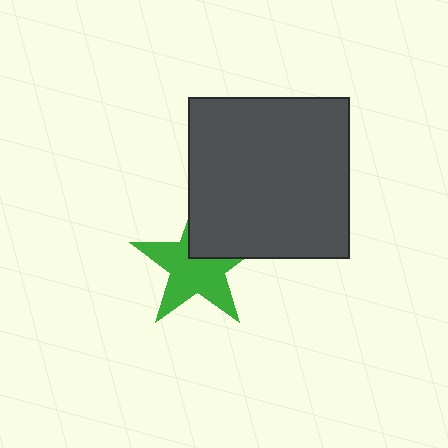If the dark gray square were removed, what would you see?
You would see the complete green star.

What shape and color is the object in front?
The object in front is a dark gray square.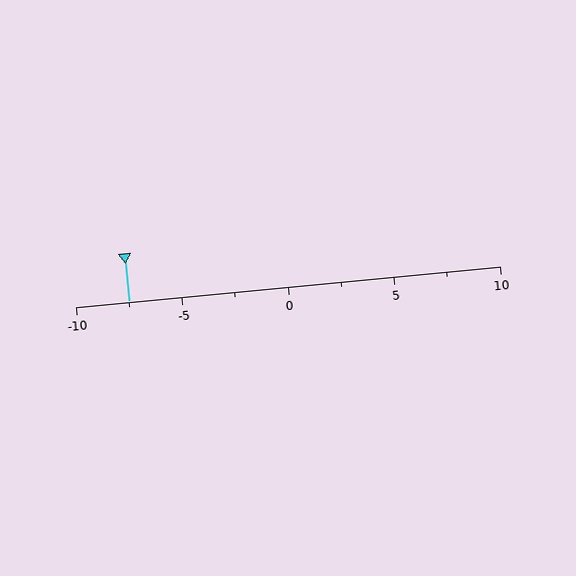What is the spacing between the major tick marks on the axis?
The major ticks are spaced 5 apart.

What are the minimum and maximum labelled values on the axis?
The axis runs from -10 to 10.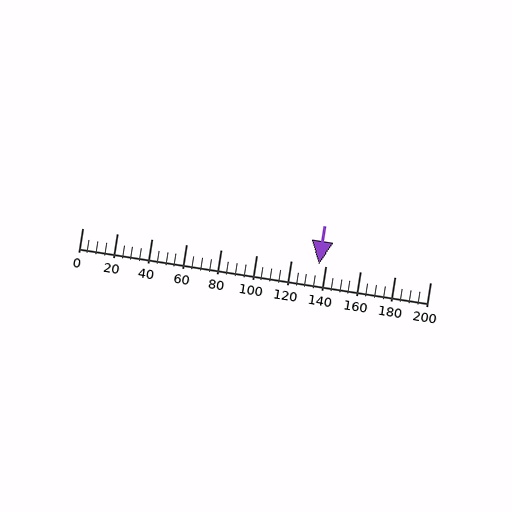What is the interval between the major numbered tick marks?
The major tick marks are spaced 20 units apart.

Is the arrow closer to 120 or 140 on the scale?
The arrow is closer to 140.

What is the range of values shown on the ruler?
The ruler shows values from 0 to 200.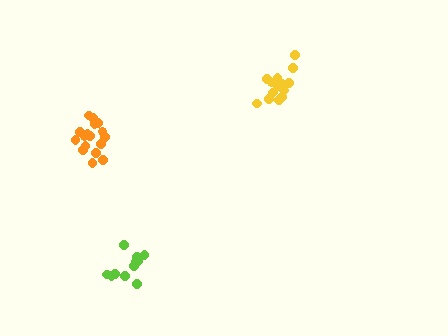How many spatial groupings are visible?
There are 3 spatial groupings.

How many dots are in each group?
Group 1: 14 dots, Group 2: 17 dots, Group 3: 11 dots (42 total).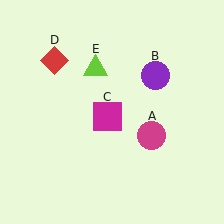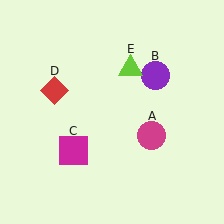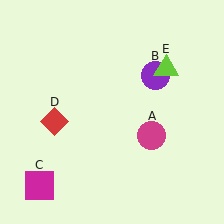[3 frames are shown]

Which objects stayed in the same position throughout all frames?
Magenta circle (object A) and purple circle (object B) remained stationary.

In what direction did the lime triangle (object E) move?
The lime triangle (object E) moved right.